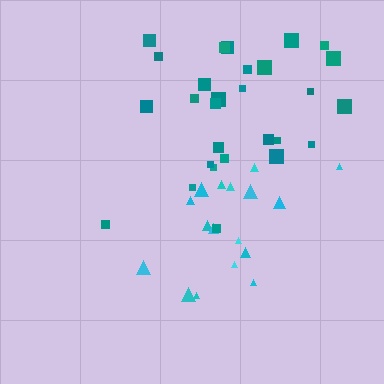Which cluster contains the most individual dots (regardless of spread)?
Teal (28).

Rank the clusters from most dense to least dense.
cyan, teal.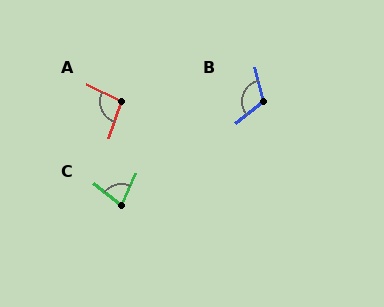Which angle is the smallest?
C, at approximately 74 degrees.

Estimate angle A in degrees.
Approximately 98 degrees.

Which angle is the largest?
B, at approximately 115 degrees.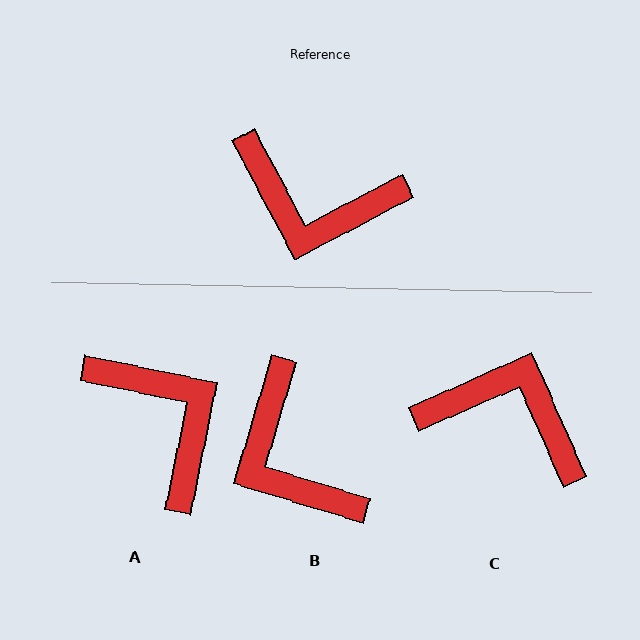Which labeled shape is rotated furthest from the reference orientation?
C, about 176 degrees away.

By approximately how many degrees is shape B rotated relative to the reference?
Approximately 45 degrees clockwise.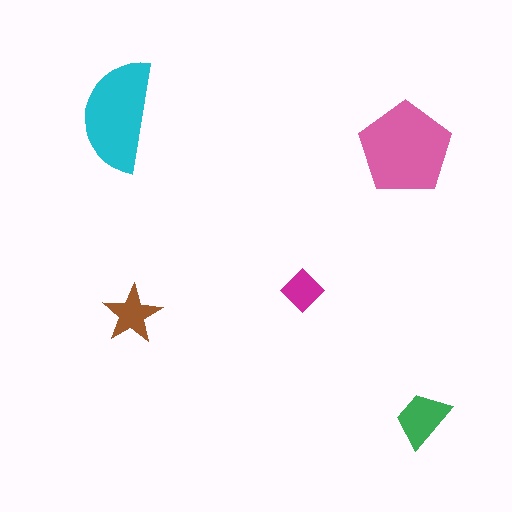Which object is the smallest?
The magenta diamond.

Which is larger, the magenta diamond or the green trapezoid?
The green trapezoid.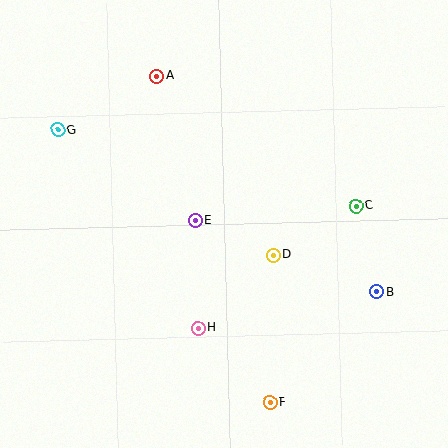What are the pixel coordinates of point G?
Point G is at (58, 130).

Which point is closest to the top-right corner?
Point C is closest to the top-right corner.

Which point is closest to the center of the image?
Point E at (195, 221) is closest to the center.